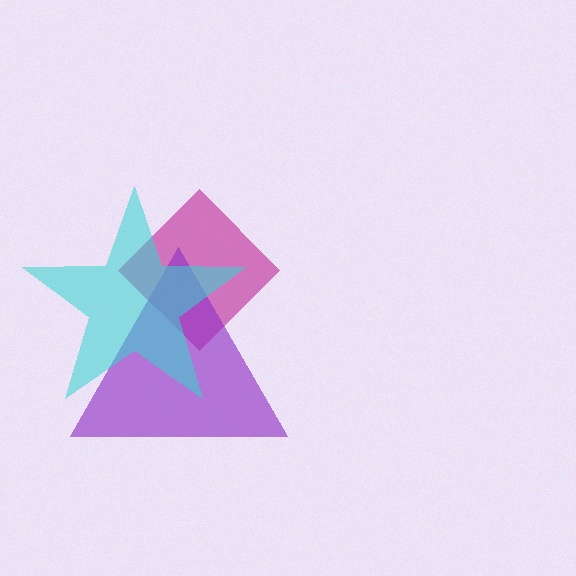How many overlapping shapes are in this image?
There are 3 overlapping shapes in the image.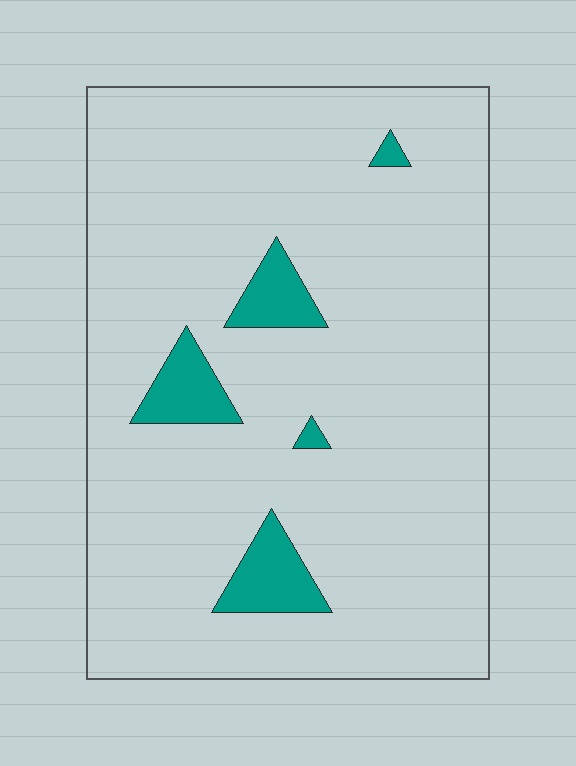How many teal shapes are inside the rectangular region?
5.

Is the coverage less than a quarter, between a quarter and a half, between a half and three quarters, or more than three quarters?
Less than a quarter.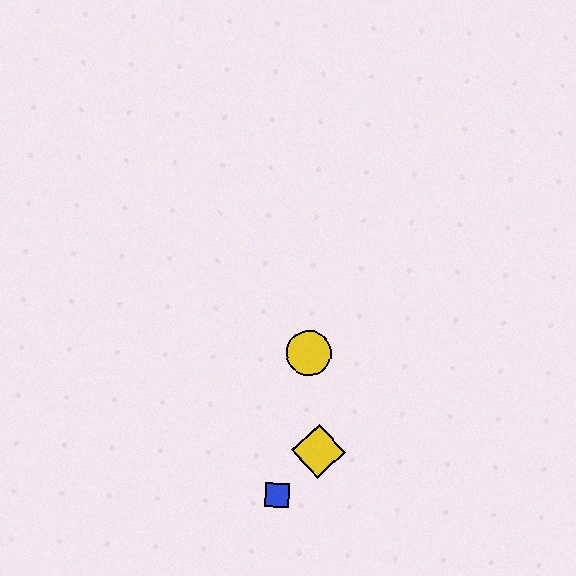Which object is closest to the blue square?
The yellow diamond is closest to the blue square.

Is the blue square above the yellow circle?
No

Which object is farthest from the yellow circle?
The blue square is farthest from the yellow circle.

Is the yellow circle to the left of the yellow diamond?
Yes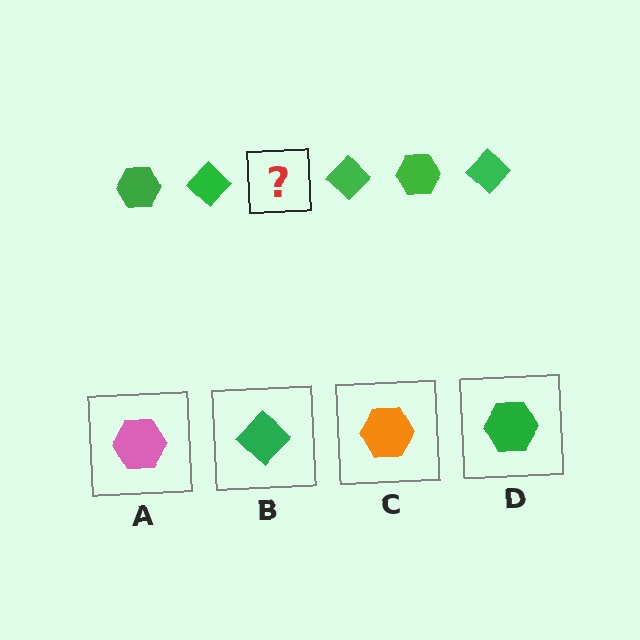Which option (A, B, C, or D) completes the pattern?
D.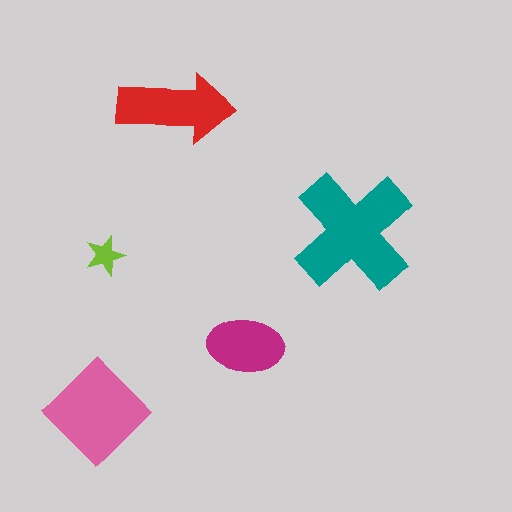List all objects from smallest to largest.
The lime star, the magenta ellipse, the red arrow, the pink diamond, the teal cross.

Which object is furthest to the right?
The teal cross is rightmost.